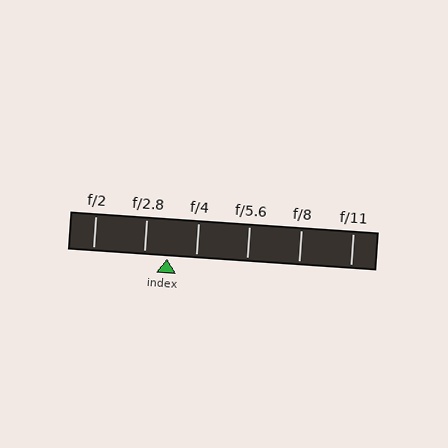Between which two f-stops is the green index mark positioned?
The index mark is between f/2.8 and f/4.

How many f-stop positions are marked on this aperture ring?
There are 6 f-stop positions marked.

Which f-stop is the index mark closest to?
The index mark is closest to f/2.8.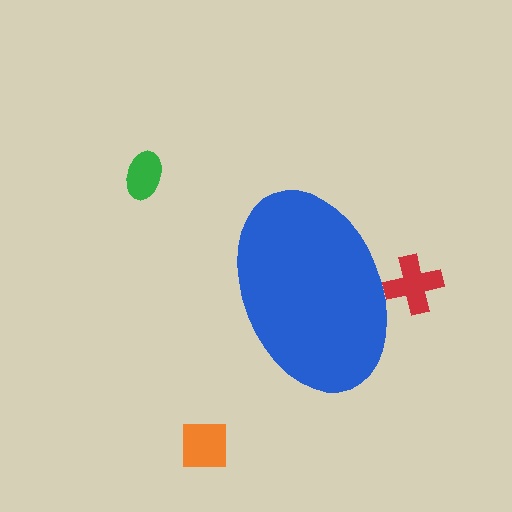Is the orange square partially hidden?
No, the orange square is fully visible.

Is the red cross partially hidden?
Yes, the red cross is partially hidden behind the blue ellipse.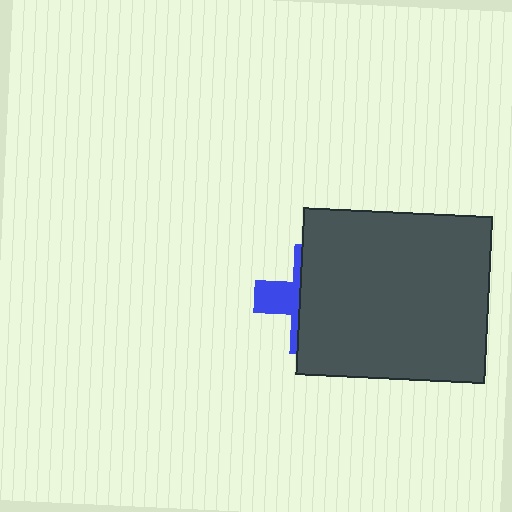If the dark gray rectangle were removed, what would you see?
You would see the complete blue cross.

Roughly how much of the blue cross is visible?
A small part of it is visible (roughly 34%).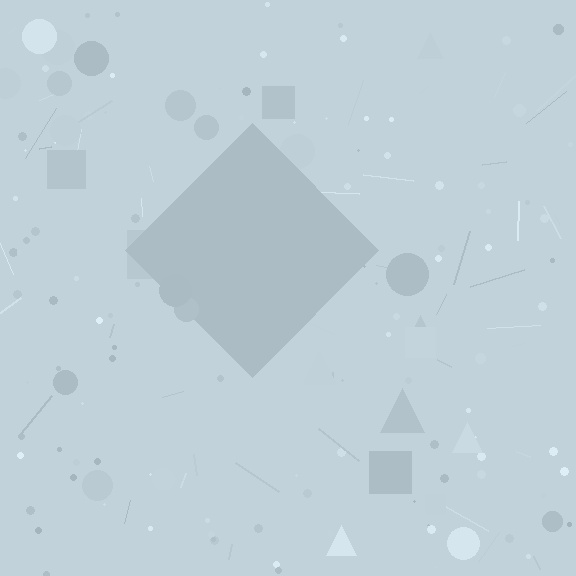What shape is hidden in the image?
A diamond is hidden in the image.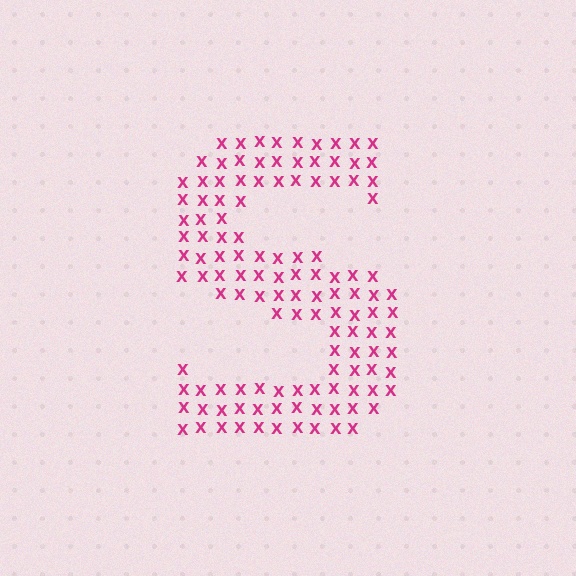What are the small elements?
The small elements are letter X's.